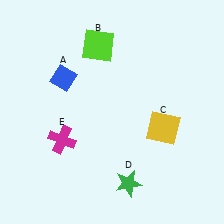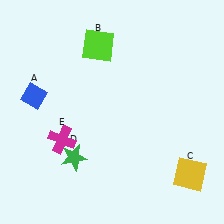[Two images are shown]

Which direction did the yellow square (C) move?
The yellow square (C) moved down.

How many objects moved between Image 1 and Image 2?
3 objects moved between the two images.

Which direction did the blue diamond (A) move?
The blue diamond (A) moved left.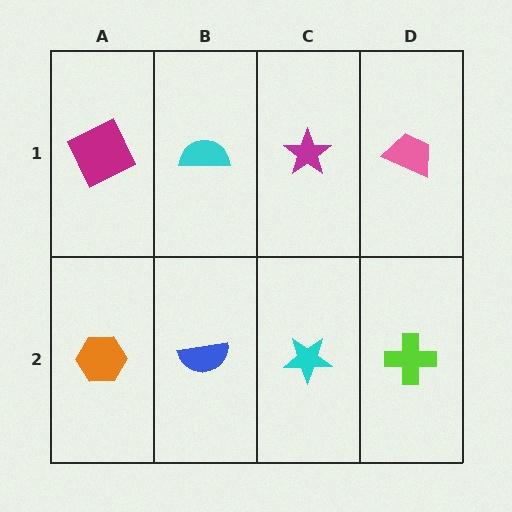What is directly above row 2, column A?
A magenta square.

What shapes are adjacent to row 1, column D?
A lime cross (row 2, column D), a magenta star (row 1, column C).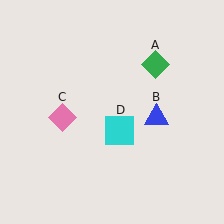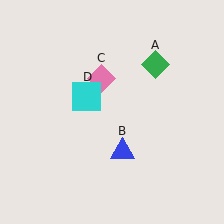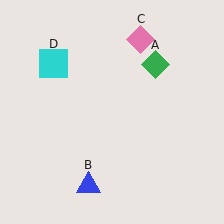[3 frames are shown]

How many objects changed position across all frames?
3 objects changed position: blue triangle (object B), pink diamond (object C), cyan square (object D).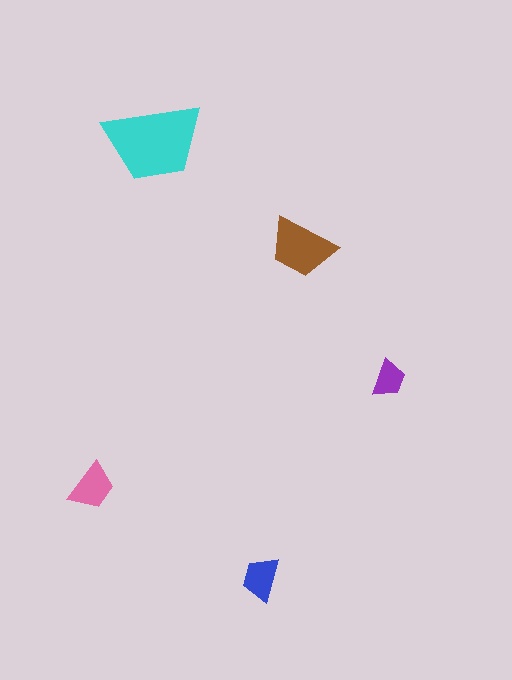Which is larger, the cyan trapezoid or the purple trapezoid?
The cyan one.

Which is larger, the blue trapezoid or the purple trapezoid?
The blue one.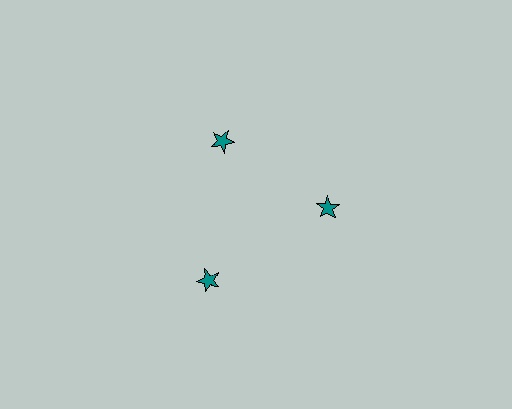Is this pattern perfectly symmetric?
No. The 3 teal stars are arranged in a ring, but one element near the 7 o'clock position is pushed outward from the center, breaking the 3-fold rotational symmetry.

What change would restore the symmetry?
The symmetry would be restored by moving it inward, back onto the ring so that all 3 stars sit at equal angles and equal distance from the center.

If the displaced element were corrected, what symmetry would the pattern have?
It would have 3-fold rotational symmetry — the pattern would map onto itself every 120 degrees.